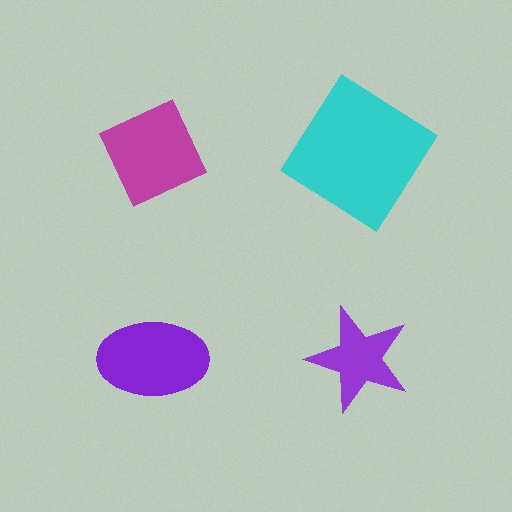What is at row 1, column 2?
A cyan diamond.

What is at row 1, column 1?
A magenta diamond.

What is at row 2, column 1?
A purple ellipse.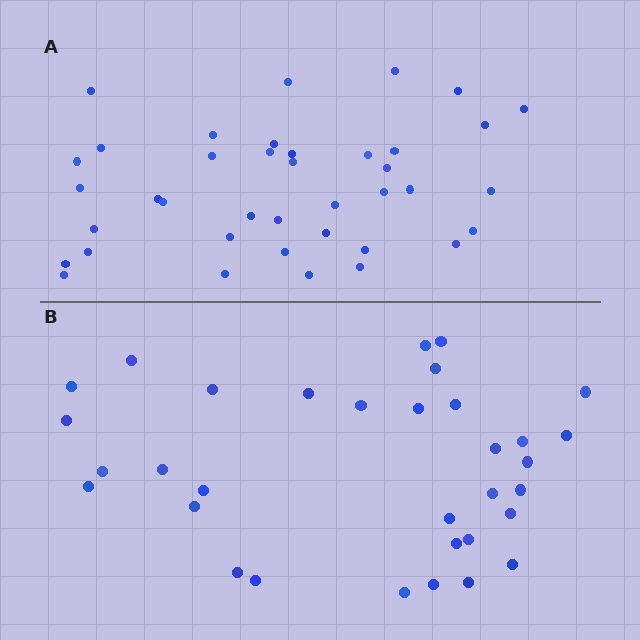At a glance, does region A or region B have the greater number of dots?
Region A (the top region) has more dots.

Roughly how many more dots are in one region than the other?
Region A has about 6 more dots than region B.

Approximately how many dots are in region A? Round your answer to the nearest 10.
About 40 dots. (The exact count is 39, which rounds to 40.)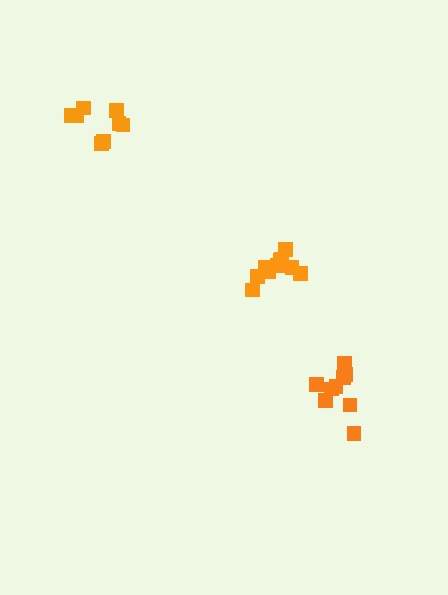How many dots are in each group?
Group 1: 10 dots, Group 2: 8 dots, Group 3: 9 dots (27 total).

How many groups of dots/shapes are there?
There are 3 groups.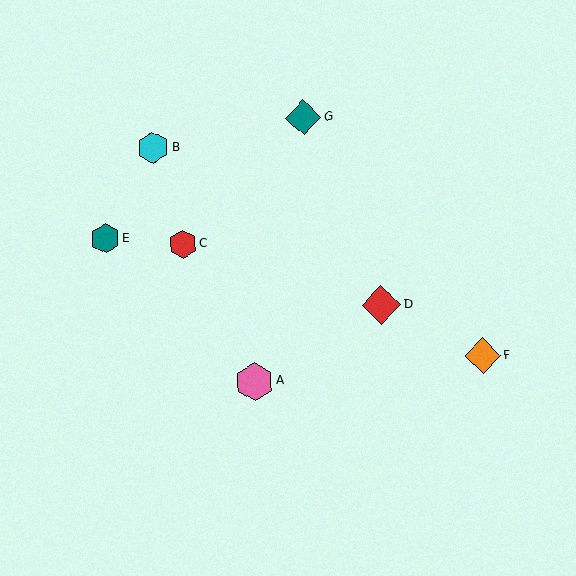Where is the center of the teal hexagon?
The center of the teal hexagon is at (105, 238).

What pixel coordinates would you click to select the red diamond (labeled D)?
Click at (381, 305) to select the red diamond D.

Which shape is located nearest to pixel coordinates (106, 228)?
The teal hexagon (labeled E) at (105, 238) is nearest to that location.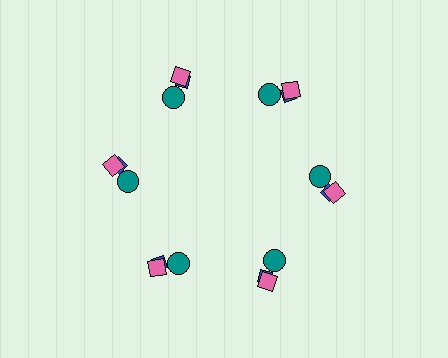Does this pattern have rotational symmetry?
Yes, this pattern has 6-fold rotational symmetry. It looks the same after rotating 60 degrees around the center.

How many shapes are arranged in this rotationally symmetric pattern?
There are 18 shapes, arranged in 6 groups of 3.